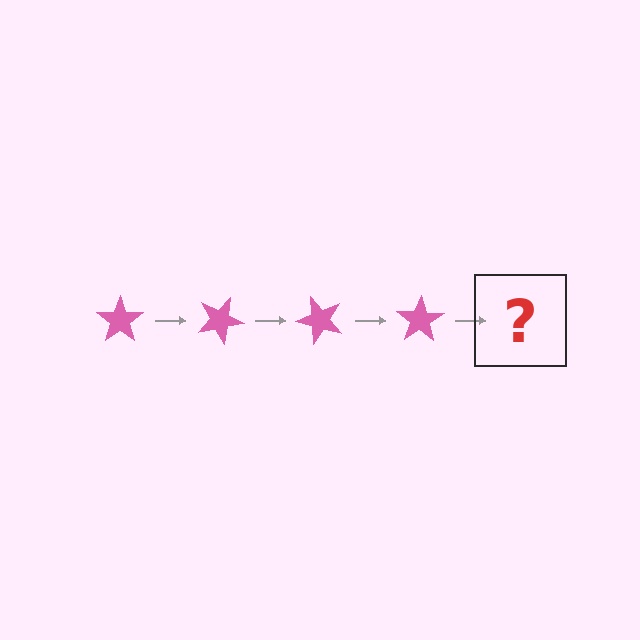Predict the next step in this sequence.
The next step is a pink star rotated 100 degrees.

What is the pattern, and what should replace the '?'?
The pattern is that the star rotates 25 degrees each step. The '?' should be a pink star rotated 100 degrees.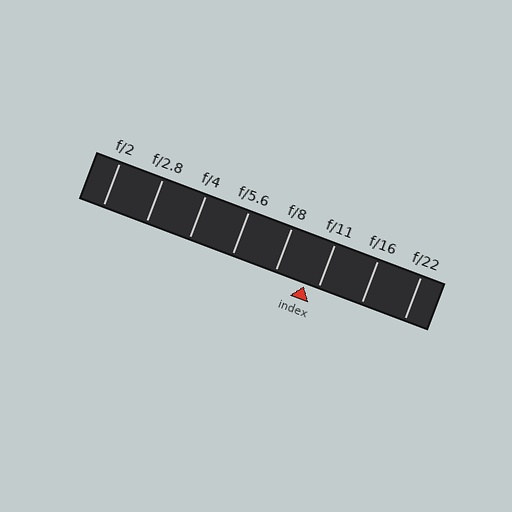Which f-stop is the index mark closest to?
The index mark is closest to f/11.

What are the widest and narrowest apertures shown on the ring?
The widest aperture shown is f/2 and the narrowest is f/22.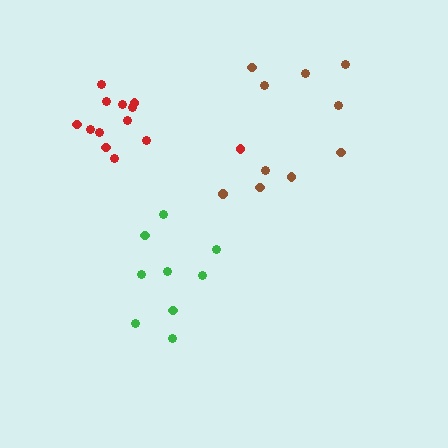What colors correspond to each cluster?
The clusters are colored: green, brown, red.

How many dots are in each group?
Group 1: 9 dots, Group 2: 10 dots, Group 3: 13 dots (32 total).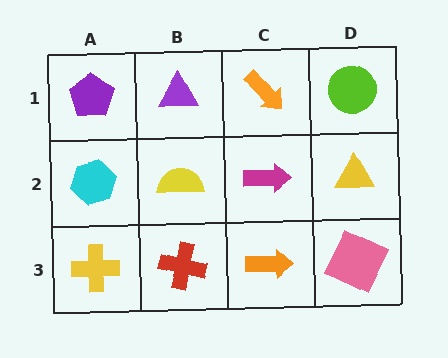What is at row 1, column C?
An orange arrow.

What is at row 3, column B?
A red cross.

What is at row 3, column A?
A yellow cross.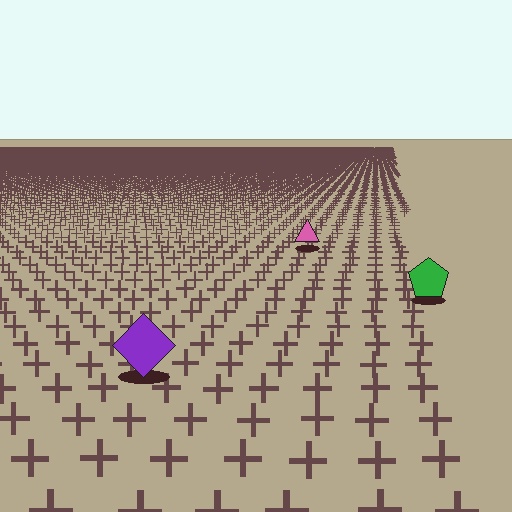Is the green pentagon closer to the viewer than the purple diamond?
No. The purple diamond is closer — you can tell from the texture gradient: the ground texture is coarser near it.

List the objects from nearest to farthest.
From nearest to farthest: the purple diamond, the green pentagon, the pink triangle.